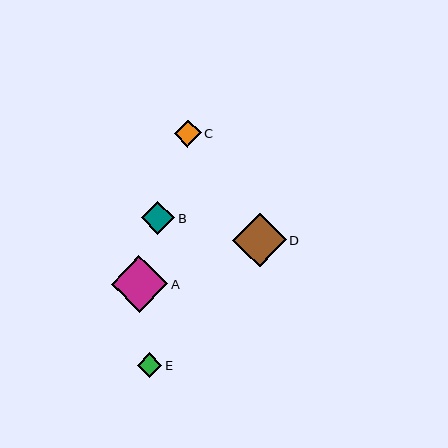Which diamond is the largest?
Diamond A is the largest with a size of approximately 57 pixels.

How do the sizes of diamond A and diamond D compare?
Diamond A and diamond D are approximately the same size.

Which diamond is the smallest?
Diamond E is the smallest with a size of approximately 25 pixels.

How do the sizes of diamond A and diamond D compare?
Diamond A and diamond D are approximately the same size.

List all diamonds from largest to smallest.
From largest to smallest: A, D, B, C, E.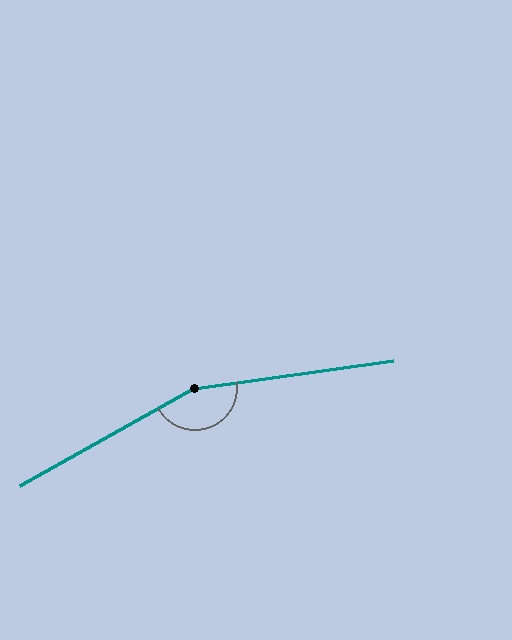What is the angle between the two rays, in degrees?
Approximately 159 degrees.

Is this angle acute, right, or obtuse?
It is obtuse.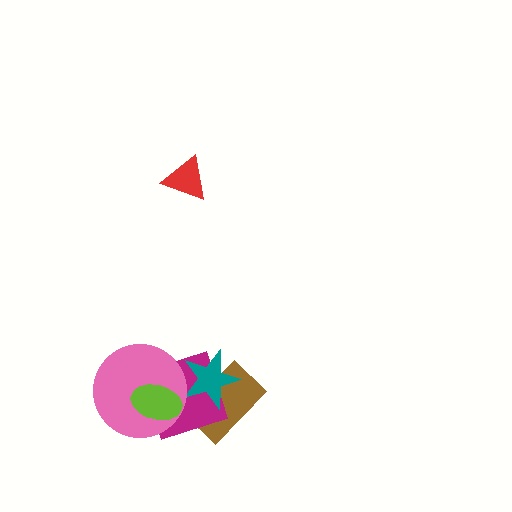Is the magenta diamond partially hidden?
Yes, it is partially covered by another shape.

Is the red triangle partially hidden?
No, no other shape covers it.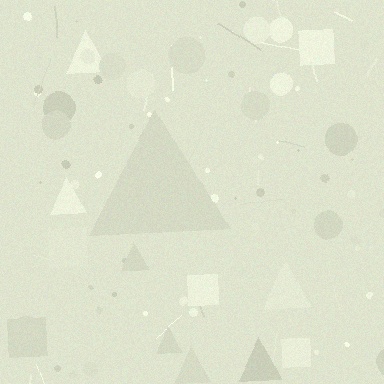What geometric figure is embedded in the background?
A triangle is embedded in the background.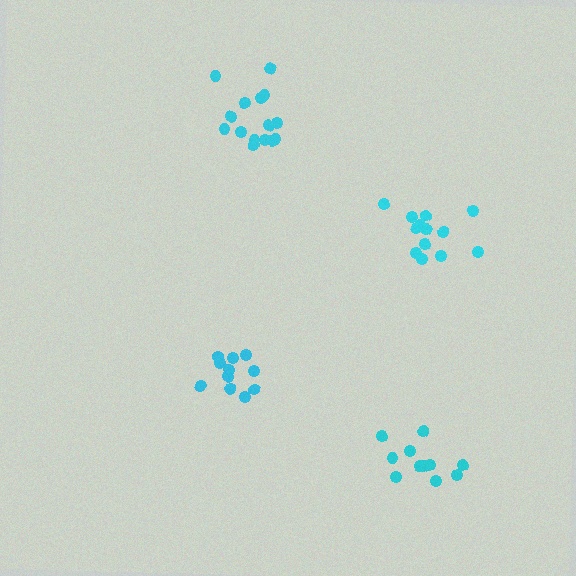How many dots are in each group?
Group 1: 11 dots, Group 2: 13 dots, Group 3: 11 dots, Group 4: 15 dots (50 total).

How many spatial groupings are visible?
There are 4 spatial groupings.